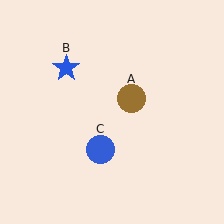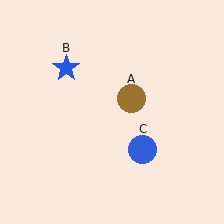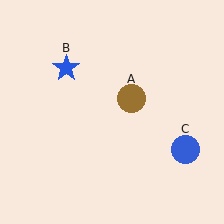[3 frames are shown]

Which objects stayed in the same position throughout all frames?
Brown circle (object A) and blue star (object B) remained stationary.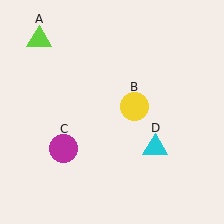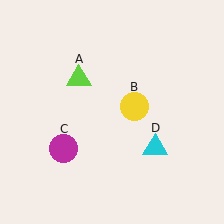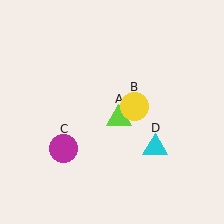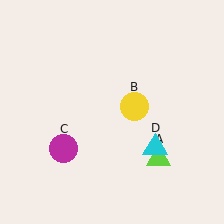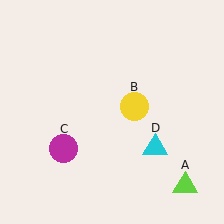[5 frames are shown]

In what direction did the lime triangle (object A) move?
The lime triangle (object A) moved down and to the right.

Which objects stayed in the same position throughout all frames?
Yellow circle (object B) and magenta circle (object C) and cyan triangle (object D) remained stationary.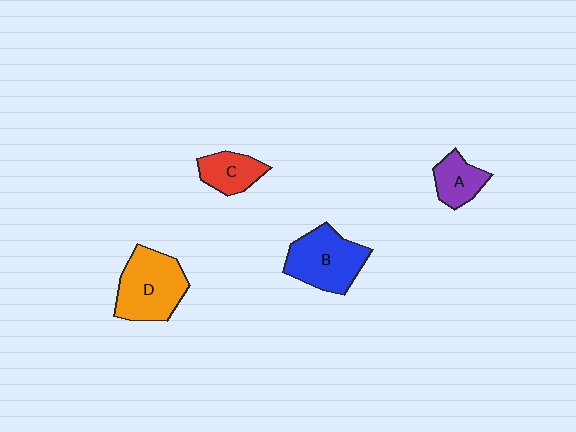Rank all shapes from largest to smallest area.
From largest to smallest: D (orange), B (blue), C (red), A (purple).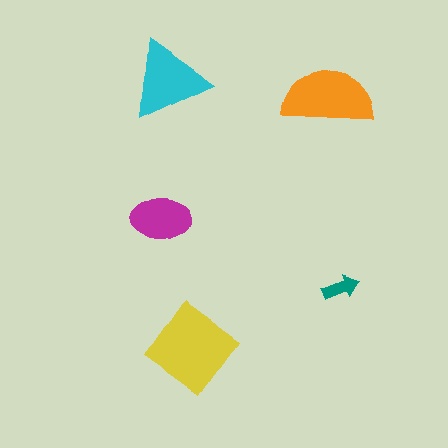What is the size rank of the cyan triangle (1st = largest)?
3rd.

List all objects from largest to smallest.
The yellow diamond, the orange semicircle, the cyan triangle, the magenta ellipse, the teal arrow.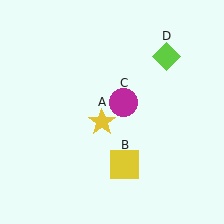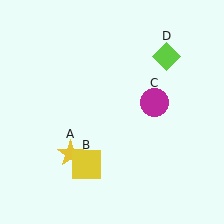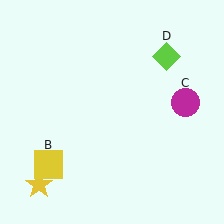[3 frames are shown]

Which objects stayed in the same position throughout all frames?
Lime diamond (object D) remained stationary.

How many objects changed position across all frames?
3 objects changed position: yellow star (object A), yellow square (object B), magenta circle (object C).